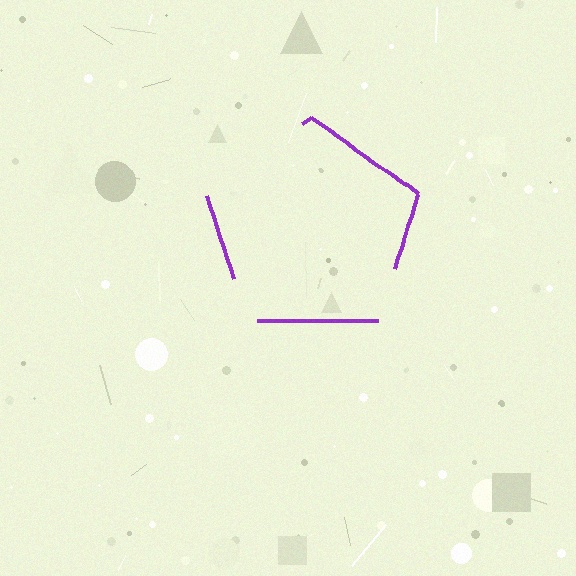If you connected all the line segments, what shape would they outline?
They would outline a pentagon.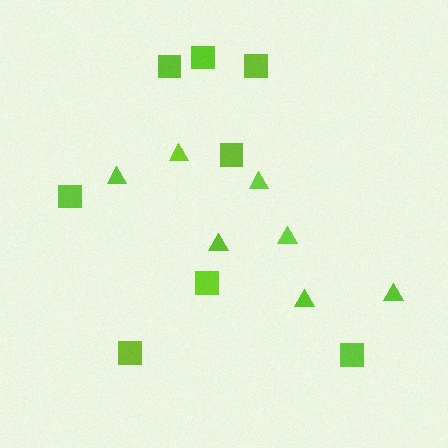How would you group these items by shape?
There are 2 groups: one group of triangles (7) and one group of squares (8).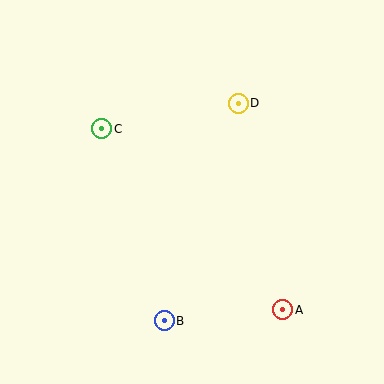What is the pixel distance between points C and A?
The distance between C and A is 256 pixels.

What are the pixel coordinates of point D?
Point D is at (238, 103).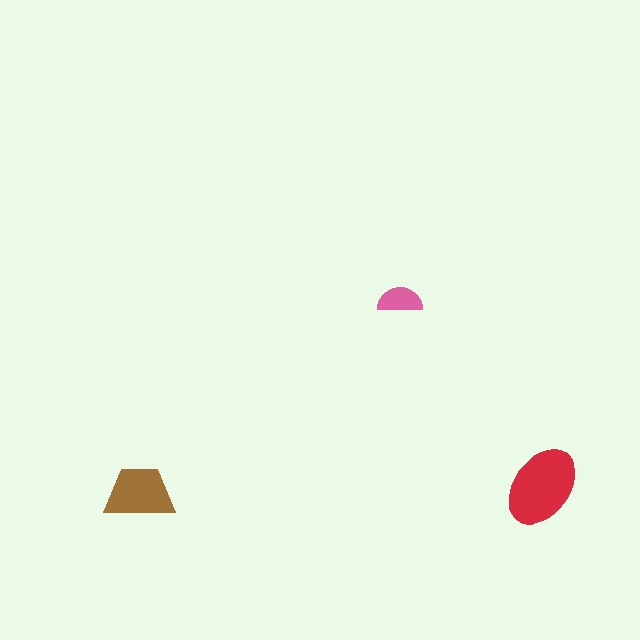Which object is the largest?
The red ellipse.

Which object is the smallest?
The pink semicircle.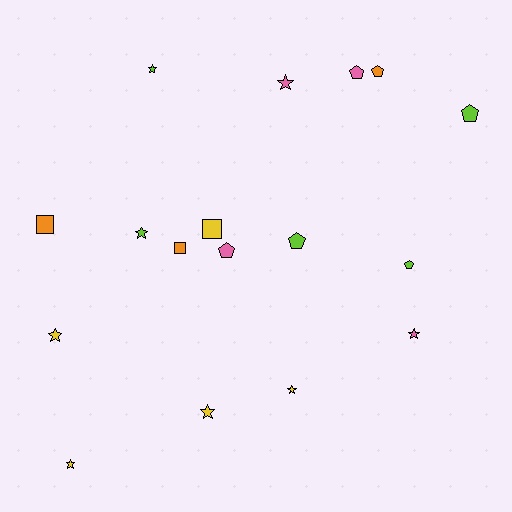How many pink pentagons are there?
There are 2 pink pentagons.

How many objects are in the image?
There are 17 objects.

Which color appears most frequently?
Yellow, with 5 objects.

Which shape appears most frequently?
Star, with 8 objects.